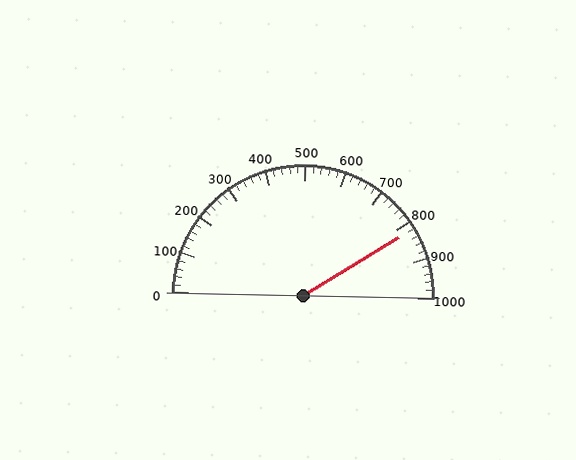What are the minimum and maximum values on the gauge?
The gauge ranges from 0 to 1000.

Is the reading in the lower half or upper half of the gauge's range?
The reading is in the upper half of the range (0 to 1000).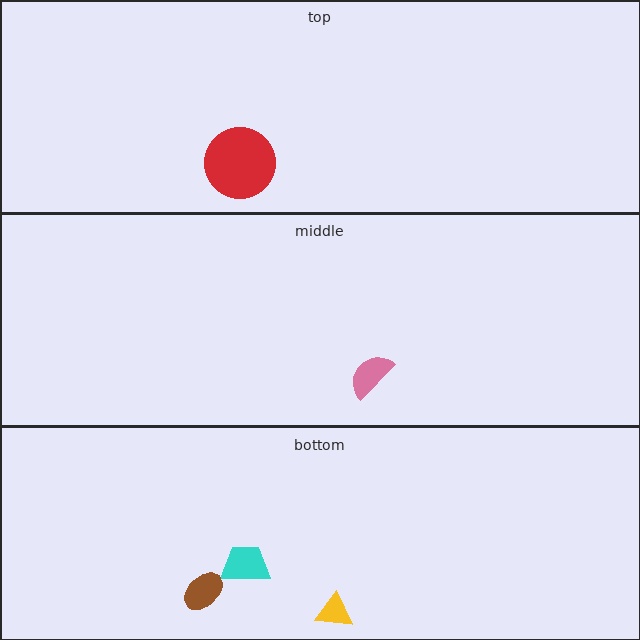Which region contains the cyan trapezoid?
The bottom region.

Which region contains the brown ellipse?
The bottom region.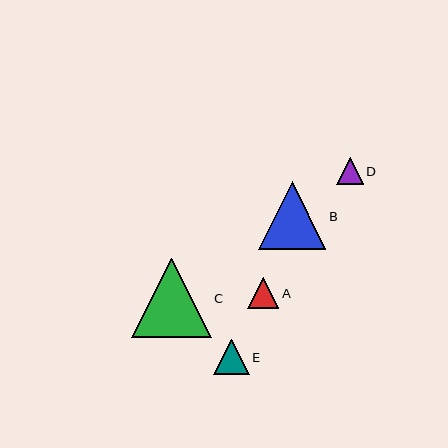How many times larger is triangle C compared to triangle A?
Triangle C is approximately 2.5 times the size of triangle A.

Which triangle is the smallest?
Triangle D is the smallest with a size of approximately 27 pixels.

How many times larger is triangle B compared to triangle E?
Triangle B is approximately 1.9 times the size of triangle E.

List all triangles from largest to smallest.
From largest to smallest: C, B, E, A, D.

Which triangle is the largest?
Triangle C is the largest with a size of approximately 79 pixels.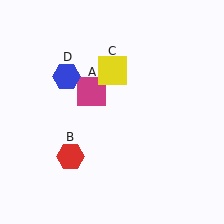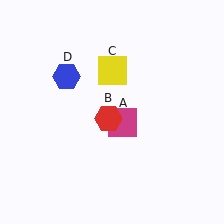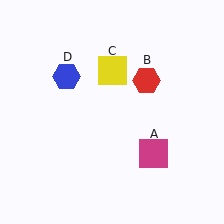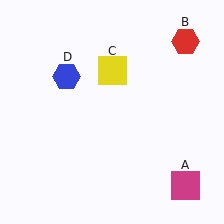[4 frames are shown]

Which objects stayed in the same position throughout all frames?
Yellow square (object C) and blue hexagon (object D) remained stationary.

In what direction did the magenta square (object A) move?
The magenta square (object A) moved down and to the right.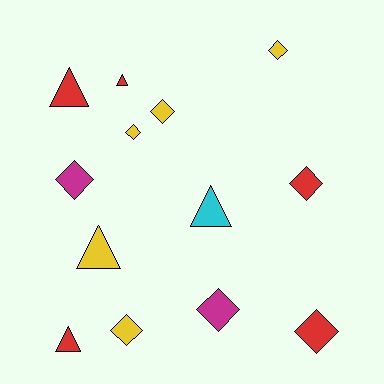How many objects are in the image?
There are 13 objects.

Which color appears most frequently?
Yellow, with 5 objects.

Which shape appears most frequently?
Diamond, with 8 objects.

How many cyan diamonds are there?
There are no cyan diamonds.